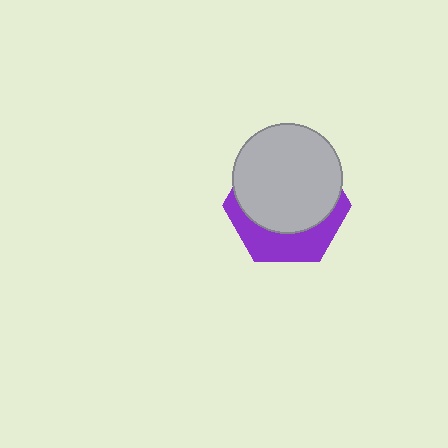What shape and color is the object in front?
The object in front is a light gray circle.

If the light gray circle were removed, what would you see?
You would see the complete purple hexagon.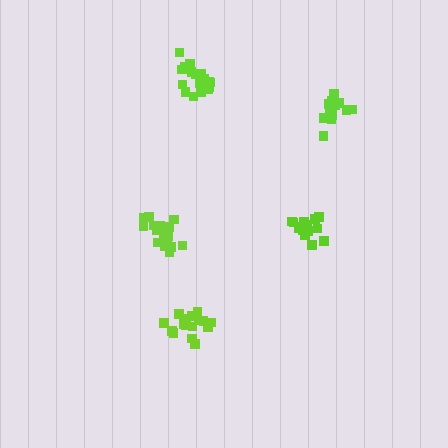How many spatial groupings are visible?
There are 5 spatial groupings.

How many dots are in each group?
Group 1: 16 dots, Group 2: 15 dots, Group 3: 20 dots, Group 4: 21 dots, Group 5: 15 dots (87 total).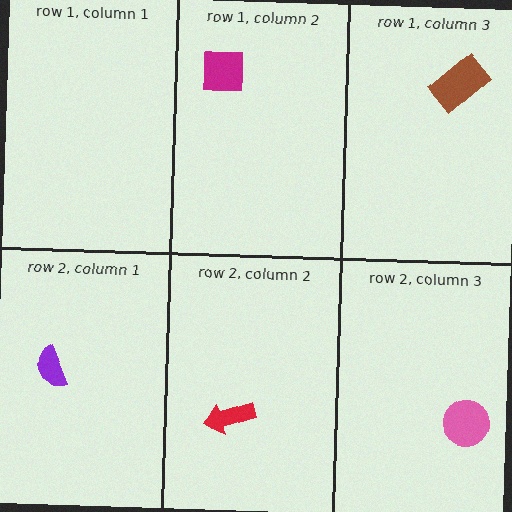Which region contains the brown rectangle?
The row 1, column 3 region.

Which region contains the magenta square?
The row 1, column 2 region.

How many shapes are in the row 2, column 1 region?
1.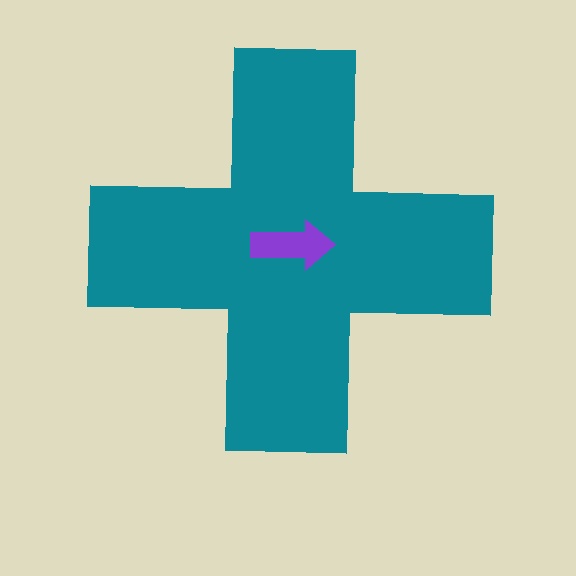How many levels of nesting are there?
2.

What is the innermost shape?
The purple arrow.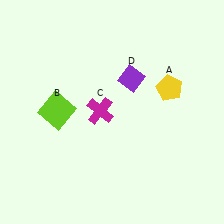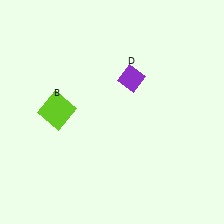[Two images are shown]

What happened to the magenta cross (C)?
The magenta cross (C) was removed in Image 2. It was in the top-left area of Image 1.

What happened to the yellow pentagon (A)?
The yellow pentagon (A) was removed in Image 2. It was in the top-right area of Image 1.